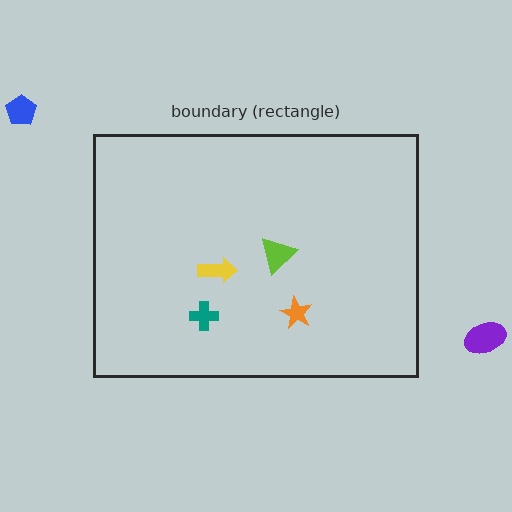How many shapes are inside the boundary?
4 inside, 2 outside.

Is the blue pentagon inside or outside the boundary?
Outside.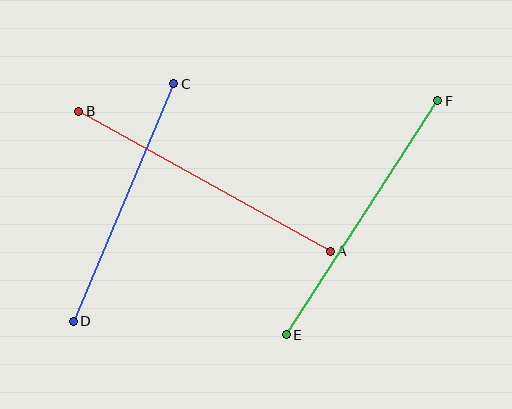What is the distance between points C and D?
The distance is approximately 258 pixels.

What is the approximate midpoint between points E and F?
The midpoint is at approximately (362, 218) pixels.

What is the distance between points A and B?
The distance is approximately 288 pixels.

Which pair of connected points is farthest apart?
Points A and B are farthest apart.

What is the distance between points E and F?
The distance is approximately 278 pixels.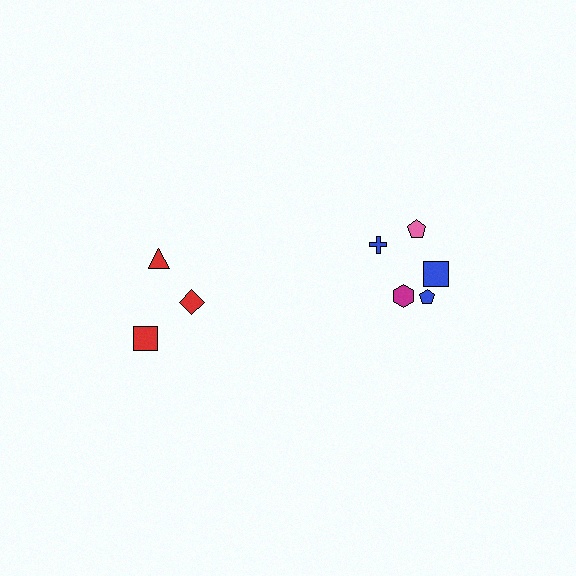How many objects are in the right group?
There are 5 objects.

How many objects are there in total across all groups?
There are 8 objects.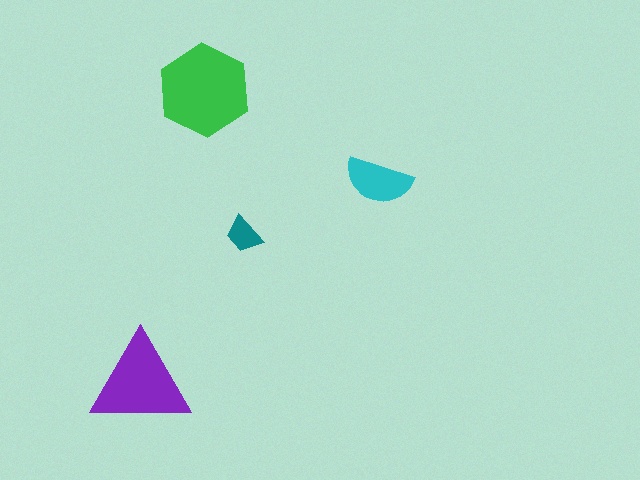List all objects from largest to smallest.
The green hexagon, the purple triangle, the cyan semicircle, the teal trapezoid.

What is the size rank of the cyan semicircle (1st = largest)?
3rd.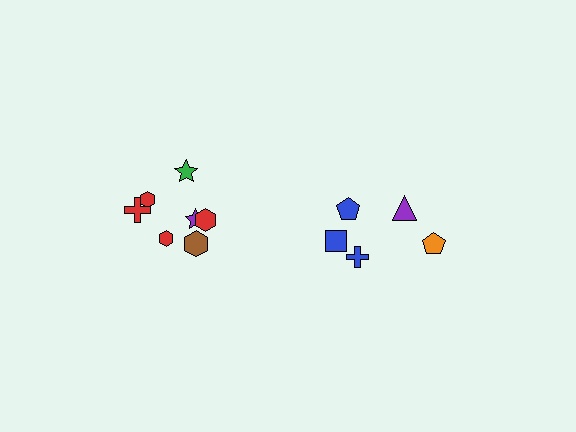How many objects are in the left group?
There are 7 objects.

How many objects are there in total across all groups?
There are 12 objects.